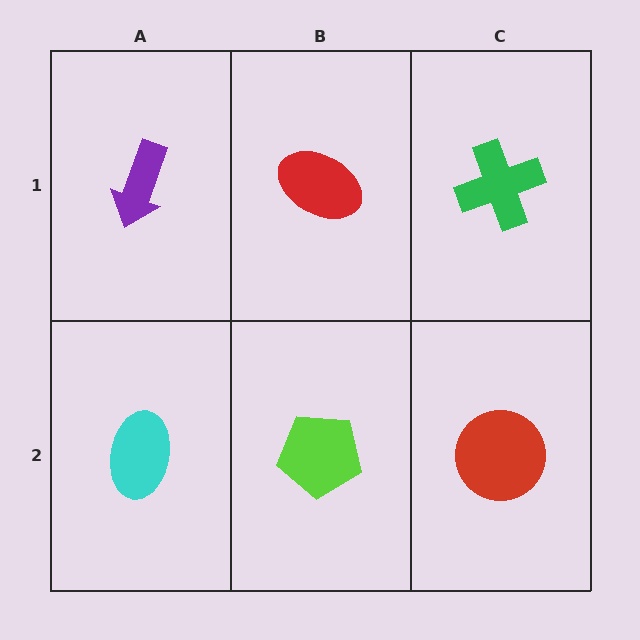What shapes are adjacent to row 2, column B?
A red ellipse (row 1, column B), a cyan ellipse (row 2, column A), a red circle (row 2, column C).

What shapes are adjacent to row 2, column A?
A purple arrow (row 1, column A), a lime pentagon (row 2, column B).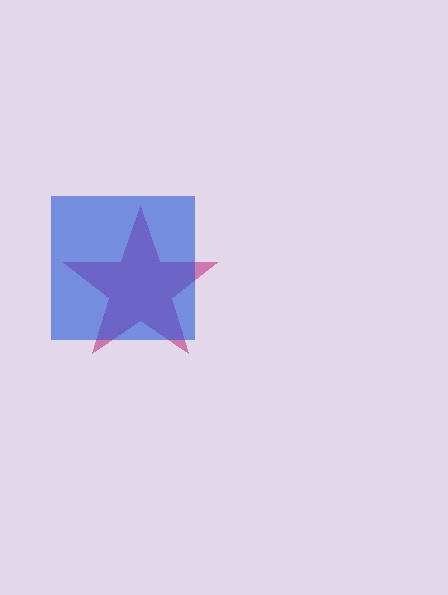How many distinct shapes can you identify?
There are 2 distinct shapes: a magenta star, a blue square.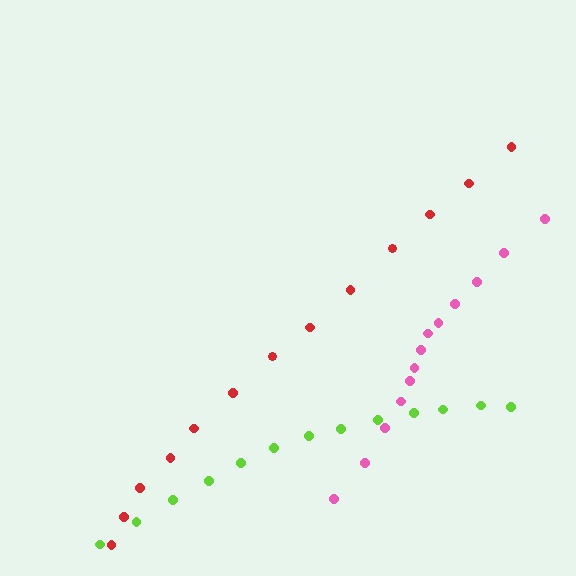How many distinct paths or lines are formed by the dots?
There are 3 distinct paths.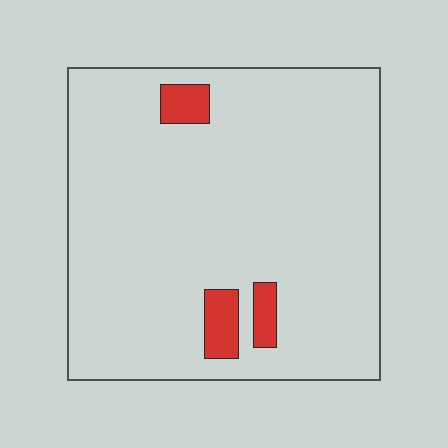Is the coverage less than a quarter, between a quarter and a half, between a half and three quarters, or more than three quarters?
Less than a quarter.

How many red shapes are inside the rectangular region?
3.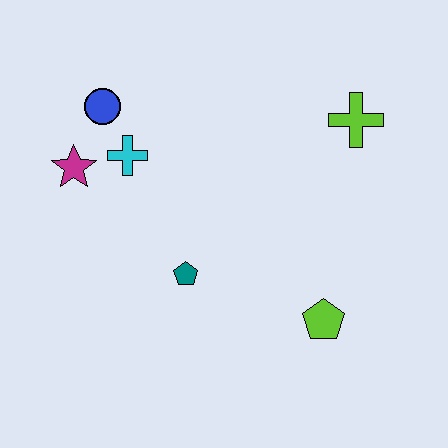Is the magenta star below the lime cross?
Yes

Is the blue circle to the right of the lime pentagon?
No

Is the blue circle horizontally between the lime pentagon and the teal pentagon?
No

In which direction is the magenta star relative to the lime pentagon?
The magenta star is to the left of the lime pentagon.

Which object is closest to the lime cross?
The lime pentagon is closest to the lime cross.